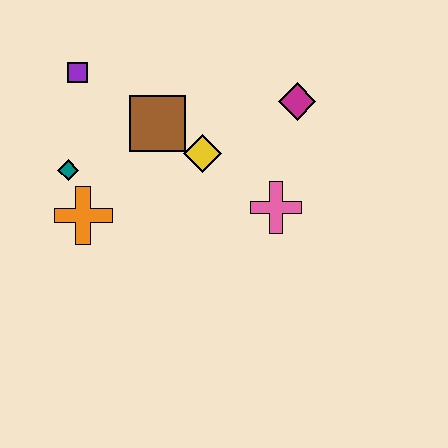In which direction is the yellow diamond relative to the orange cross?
The yellow diamond is to the right of the orange cross.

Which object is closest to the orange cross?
The teal diamond is closest to the orange cross.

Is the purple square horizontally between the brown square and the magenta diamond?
No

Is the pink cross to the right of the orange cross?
Yes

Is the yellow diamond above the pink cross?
Yes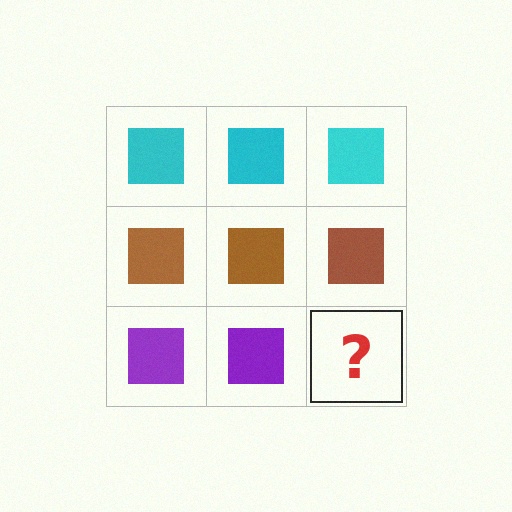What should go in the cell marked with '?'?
The missing cell should contain a purple square.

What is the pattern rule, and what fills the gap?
The rule is that each row has a consistent color. The gap should be filled with a purple square.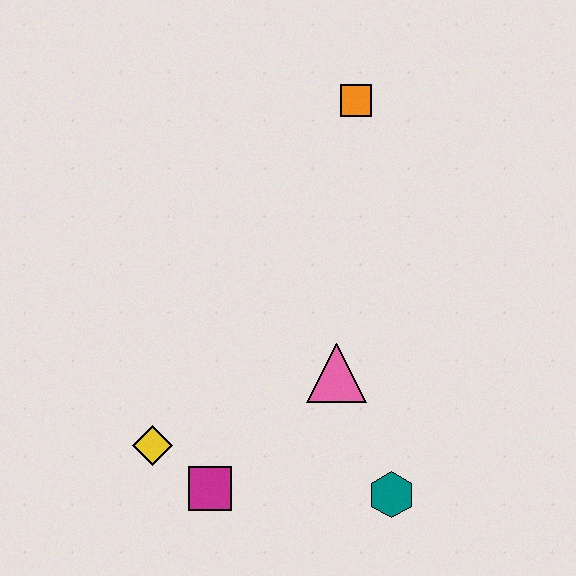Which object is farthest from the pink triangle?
The orange square is farthest from the pink triangle.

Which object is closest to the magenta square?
The yellow diamond is closest to the magenta square.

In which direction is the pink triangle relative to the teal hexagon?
The pink triangle is above the teal hexagon.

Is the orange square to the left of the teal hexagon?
Yes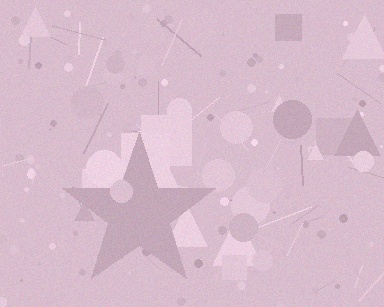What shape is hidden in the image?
A star is hidden in the image.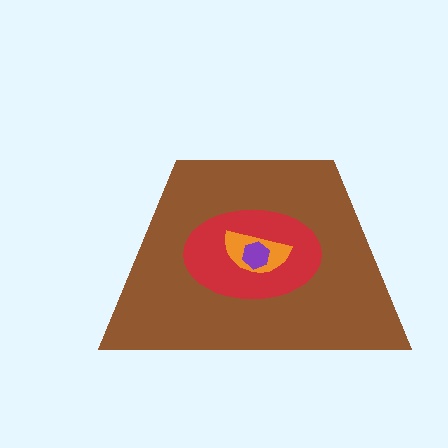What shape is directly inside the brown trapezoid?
The red ellipse.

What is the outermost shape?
The brown trapezoid.